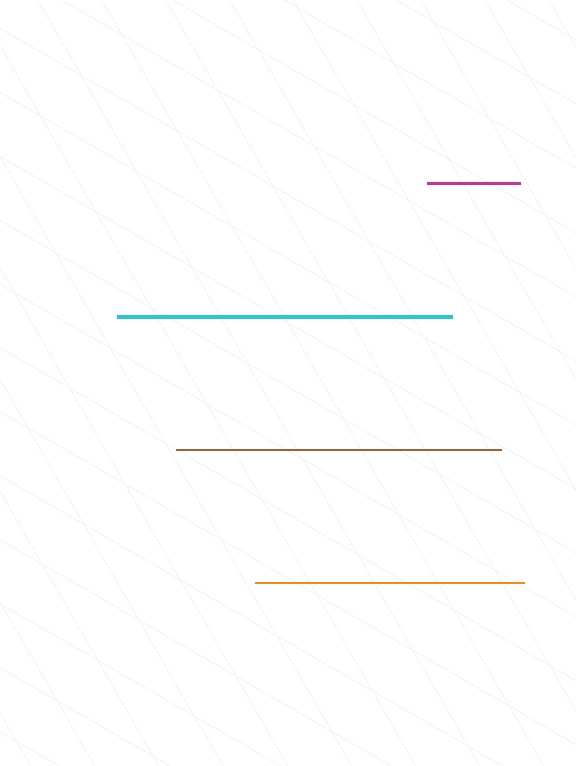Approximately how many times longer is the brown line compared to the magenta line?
The brown line is approximately 3.5 times the length of the magenta line.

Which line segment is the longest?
The cyan line is the longest at approximately 335 pixels.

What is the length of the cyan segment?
The cyan segment is approximately 335 pixels long.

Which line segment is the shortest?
The magenta line is the shortest at approximately 93 pixels.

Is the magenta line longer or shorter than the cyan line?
The cyan line is longer than the magenta line.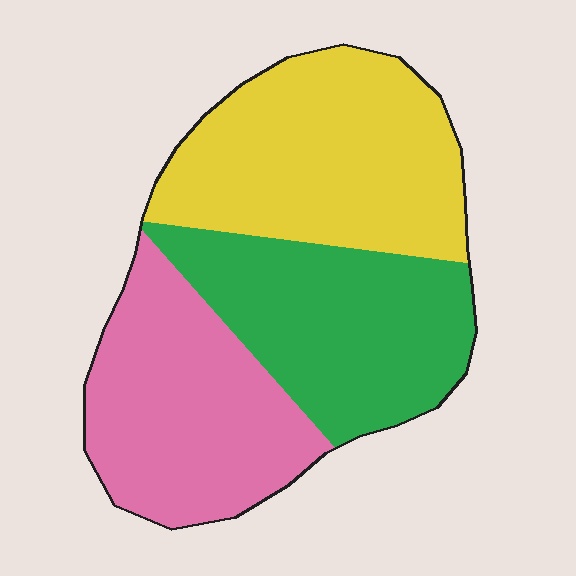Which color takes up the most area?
Yellow, at roughly 35%.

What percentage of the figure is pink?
Pink takes up between a quarter and a half of the figure.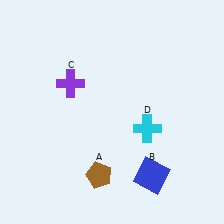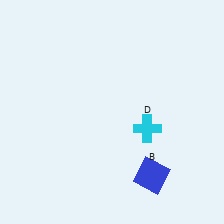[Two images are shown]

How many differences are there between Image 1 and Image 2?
There are 2 differences between the two images.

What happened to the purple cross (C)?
The purple cross (C) was removed in Image 2. It was in the top-left area of Image 1.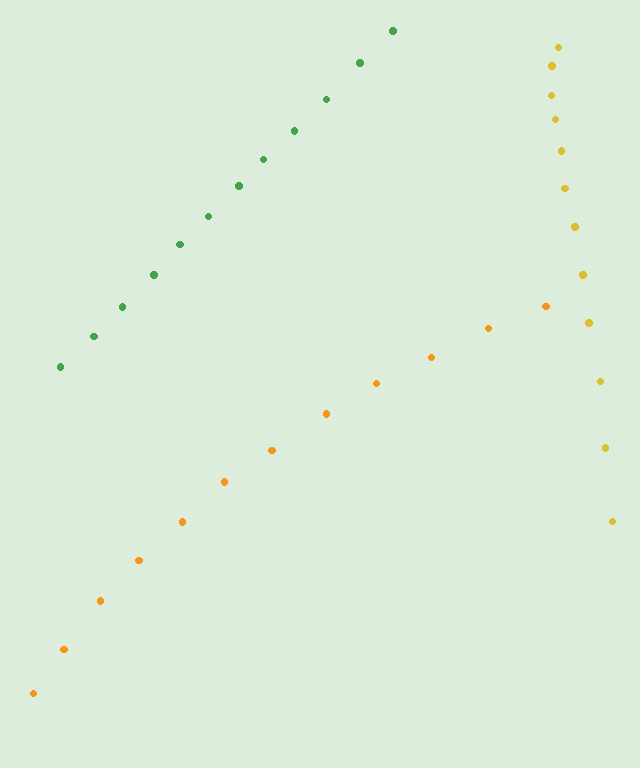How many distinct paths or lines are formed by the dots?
There are 3 distinct paths.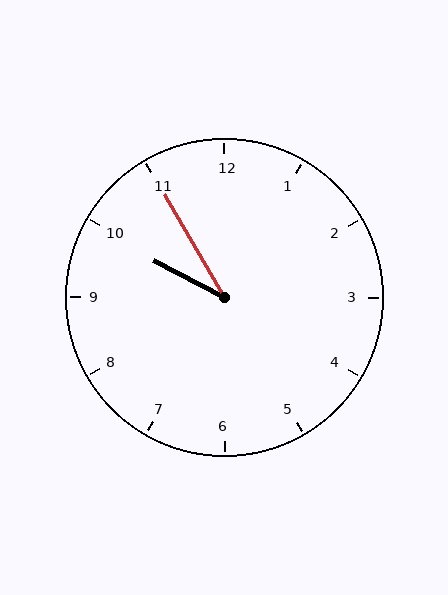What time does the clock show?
9:55.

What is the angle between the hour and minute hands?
Approximately 32 degrees.